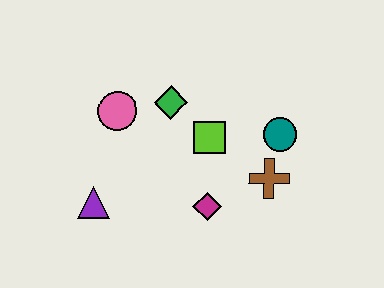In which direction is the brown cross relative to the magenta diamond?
The brown cross is to the right of the magenta diamond.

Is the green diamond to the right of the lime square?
No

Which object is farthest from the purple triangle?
The teal circle is farthest from the purple triangle.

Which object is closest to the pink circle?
The green diamond is closest to the pink circle.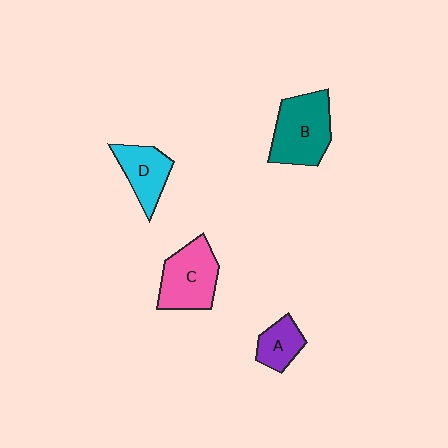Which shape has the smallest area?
Shape A (purple).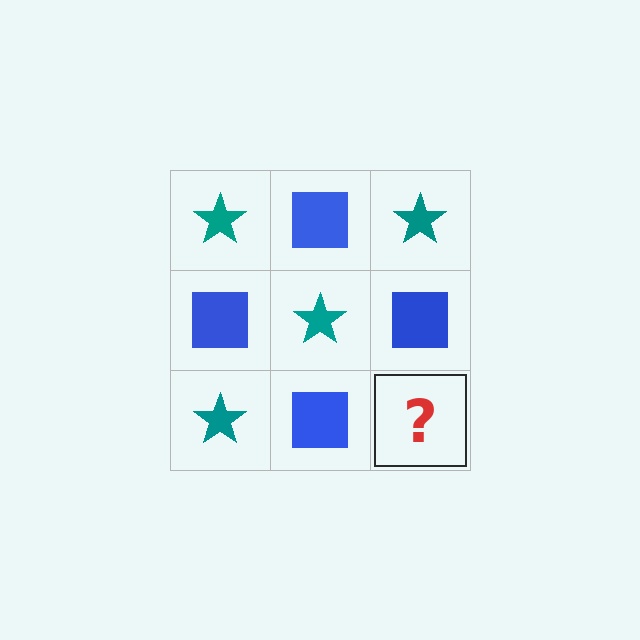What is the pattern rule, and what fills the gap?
The rule is that it alternates teal star and blue square in a checkerboard pattern. The gap should be filled with a teal star.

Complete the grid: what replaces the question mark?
The question mark should be replaced with a teal star.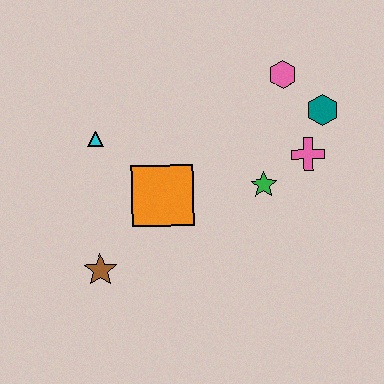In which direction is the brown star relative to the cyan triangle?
The brown star is below the cyan triangle.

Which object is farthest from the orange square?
The teal hexagon is farthest from the orange square.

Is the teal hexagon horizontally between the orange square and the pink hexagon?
No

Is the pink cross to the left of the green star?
No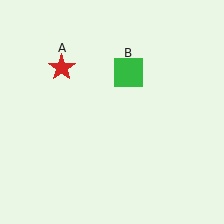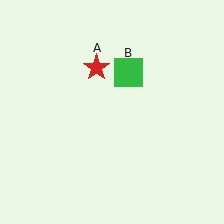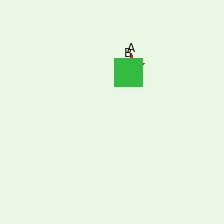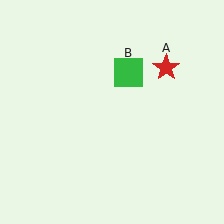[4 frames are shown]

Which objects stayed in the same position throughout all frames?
Green square (object B) remained stationary.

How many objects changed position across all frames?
1 object changed position: red star (object A).